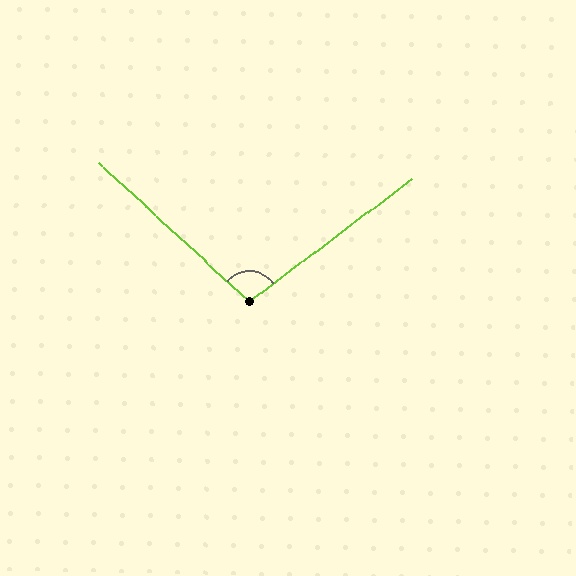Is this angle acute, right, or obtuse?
It is obtuse.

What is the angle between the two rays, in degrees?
Approximately 100 degrees.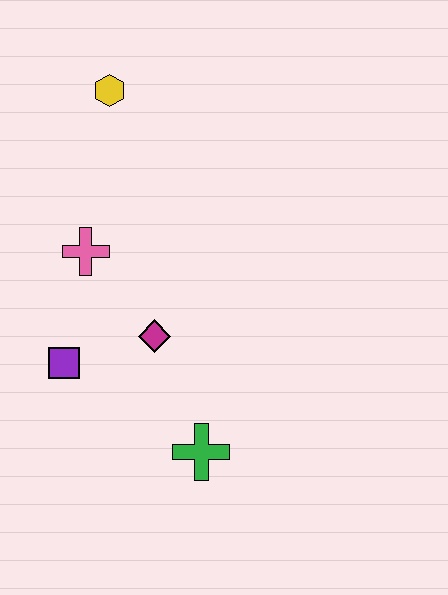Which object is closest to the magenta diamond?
The purple square is closest to the magenta diamond.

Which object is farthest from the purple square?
The yellow hexagon is farthest from the purple square.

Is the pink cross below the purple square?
No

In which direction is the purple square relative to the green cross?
The purple square is to the left of the green cross.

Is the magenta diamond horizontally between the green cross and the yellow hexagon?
Yes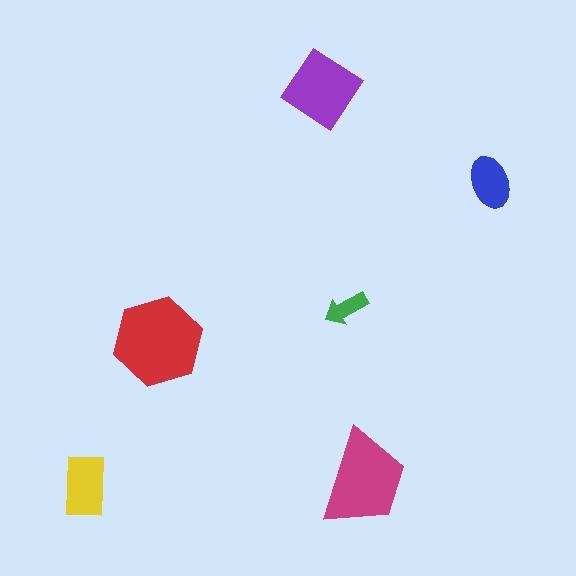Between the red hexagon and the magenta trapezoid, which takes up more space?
The red hexagon.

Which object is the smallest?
The green arrow.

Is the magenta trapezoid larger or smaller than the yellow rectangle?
Larger.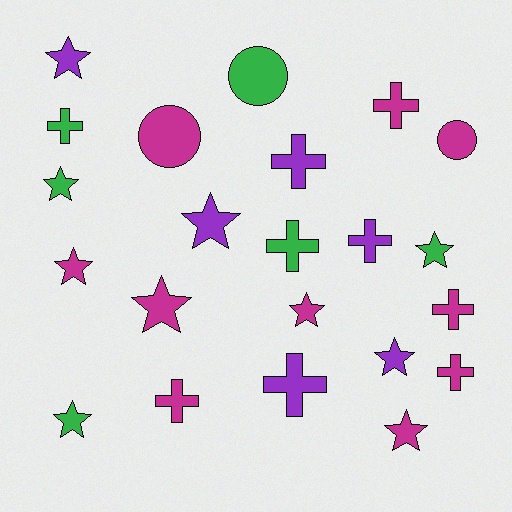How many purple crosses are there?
There are 3 purple crosses.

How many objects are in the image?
There are 22 objects.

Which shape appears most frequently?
Star, with 10 objects.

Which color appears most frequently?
Magenta, with 10 objects.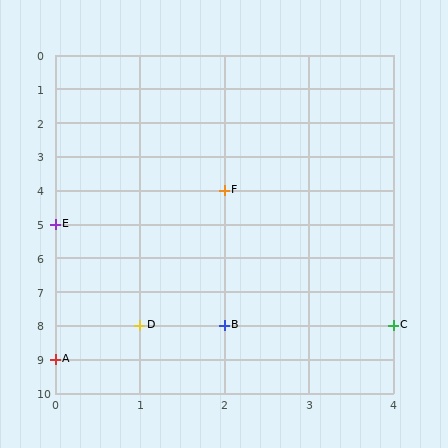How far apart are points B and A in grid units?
Points B and A are 2 columns and 1 row apart (about 2.2 grid units diagonally).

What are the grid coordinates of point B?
Point B is at grid coordinates (2, 8).